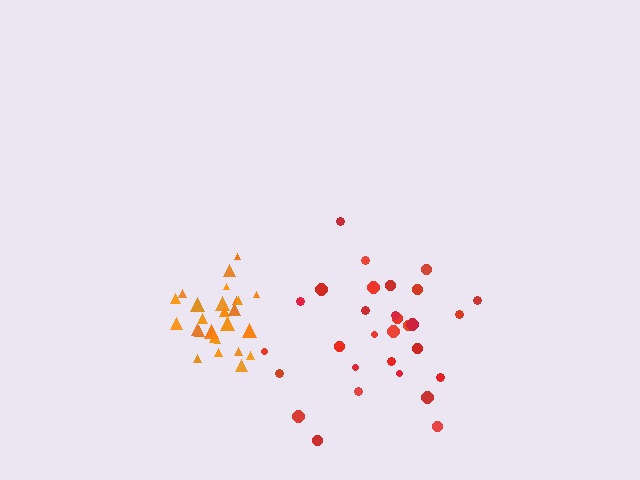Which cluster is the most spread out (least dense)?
Red.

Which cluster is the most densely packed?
Orange.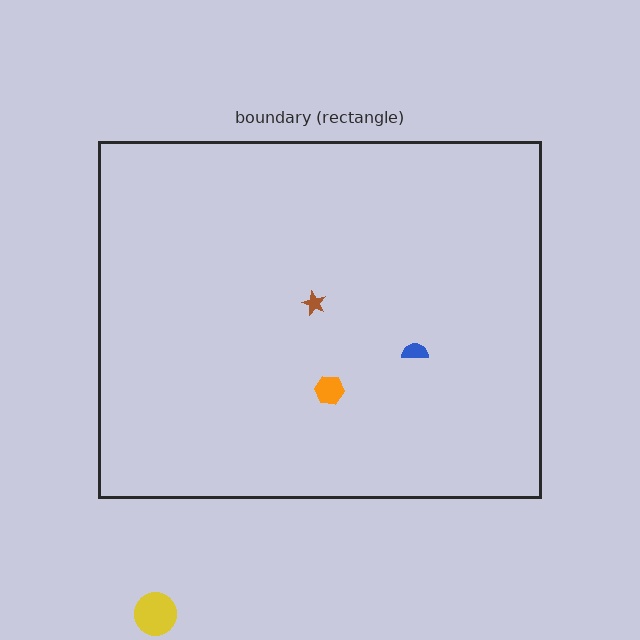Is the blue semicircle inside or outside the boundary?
Inside.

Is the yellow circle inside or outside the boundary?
Outside.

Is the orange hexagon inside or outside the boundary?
Inside.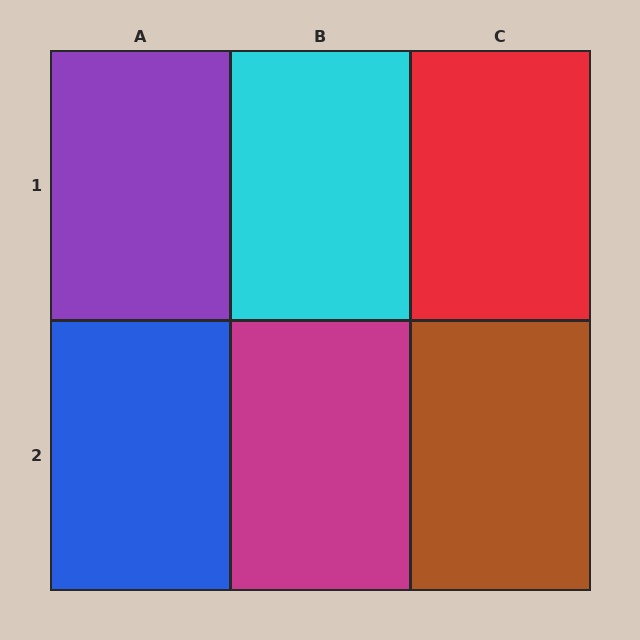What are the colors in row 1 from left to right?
Purple, cyan, red.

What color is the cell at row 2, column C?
Brown.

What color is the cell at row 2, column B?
Magenta.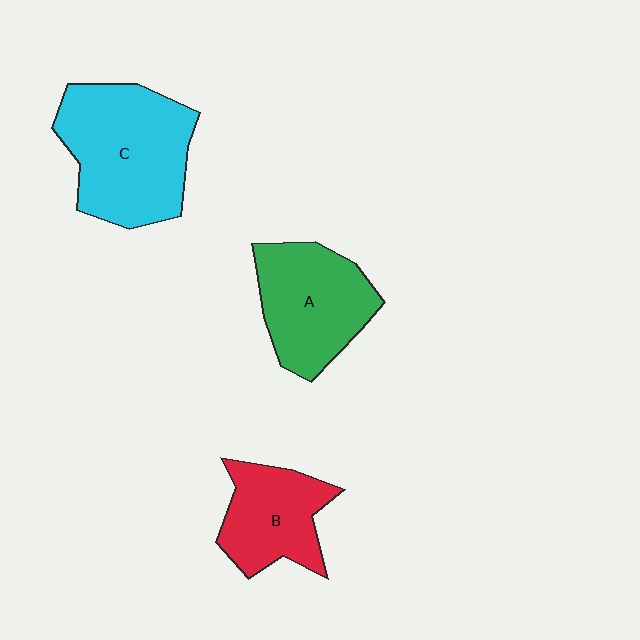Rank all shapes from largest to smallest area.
From largest to smallest: C (cyan), A (green), B (red).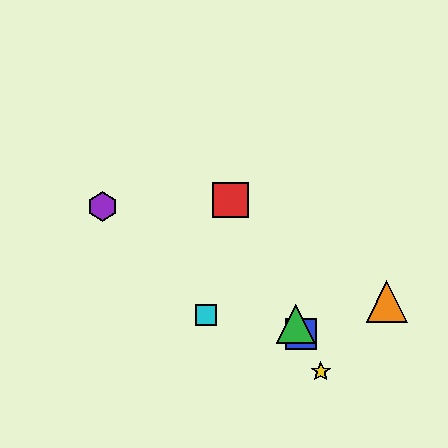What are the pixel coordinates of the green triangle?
The green triangle is at (296, 324).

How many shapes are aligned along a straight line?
4 shapes (the red square, the blue square, the green triangle, the yellow star) are aligned along a straight line.